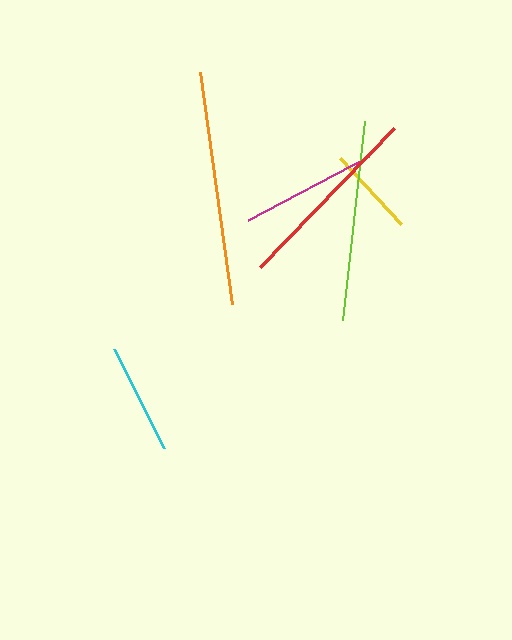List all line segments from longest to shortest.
From longest to shortest: orange, lime, red, magenta, cyan, yellow.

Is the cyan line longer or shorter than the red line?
The red line is longer than the cyan line.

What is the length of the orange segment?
The orange segment is approximately 233 pixels long.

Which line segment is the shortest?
The yellow line is the shortest at approximately 90 pixels.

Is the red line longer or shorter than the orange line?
The orange line is longer than the red line.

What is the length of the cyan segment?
The cyan segment is approximately 111 pixels long.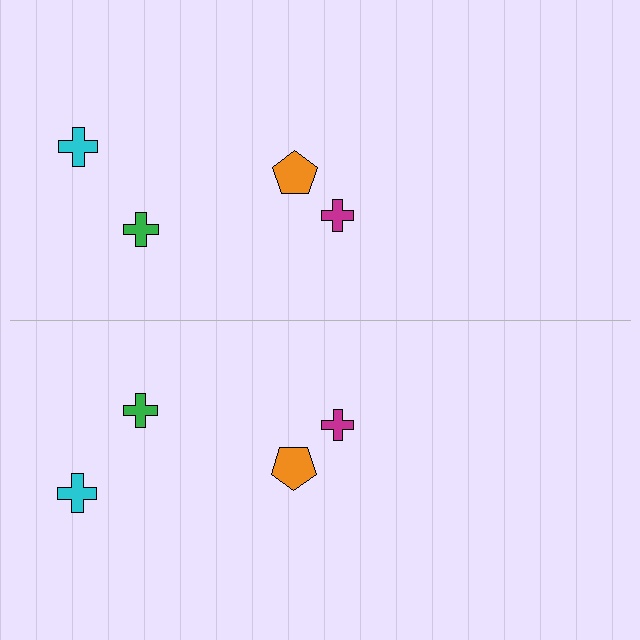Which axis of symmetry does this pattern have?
The pattern has a horizontal axis of symmetry running through the center of the image.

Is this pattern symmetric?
Yes, this pattern has bilateral (reflection) symmetry.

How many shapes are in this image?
There are 8 shapes in this image.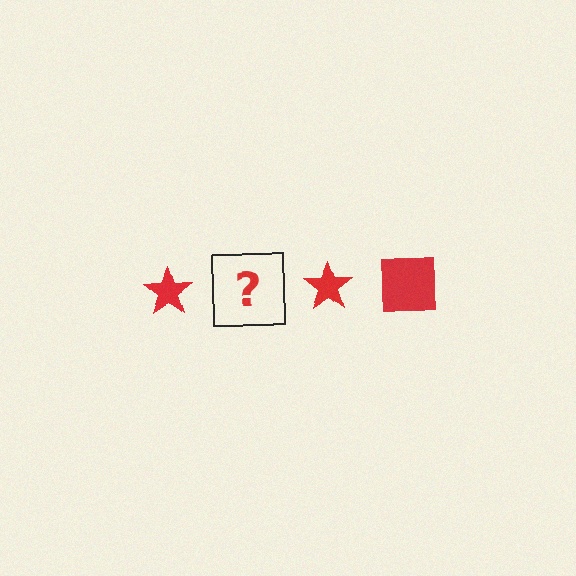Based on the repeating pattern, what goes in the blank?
The blank should be a red square.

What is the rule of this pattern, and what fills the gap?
The rule is that the pattern cycles through star, square shapes in red. The gap should be filled with a red square.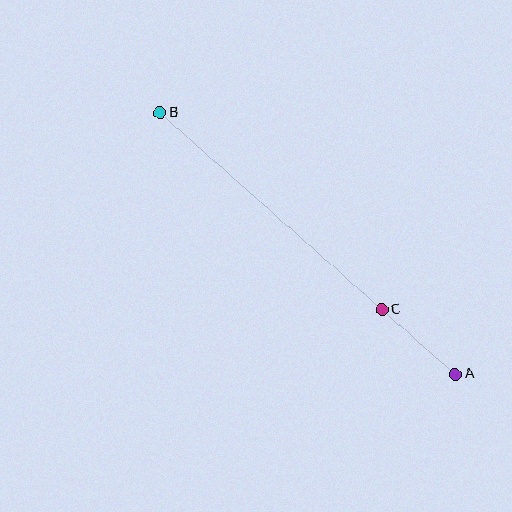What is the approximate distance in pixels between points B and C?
The distance between B and C is approximately 297 pixels.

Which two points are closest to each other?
Points A and C are closest to each other.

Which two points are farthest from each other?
Points A and B are farthest from each other.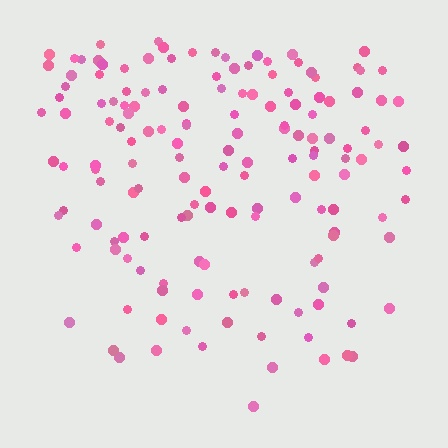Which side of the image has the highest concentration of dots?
The top.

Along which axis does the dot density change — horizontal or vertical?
Vertical.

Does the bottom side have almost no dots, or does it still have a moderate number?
Still a moderate number, just noticeably fewer than the top.